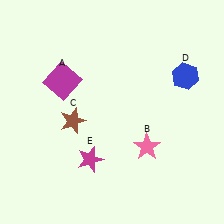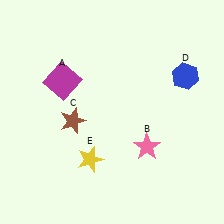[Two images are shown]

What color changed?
The star (E) changed from magenta in Image 1 to yellow in Image 2.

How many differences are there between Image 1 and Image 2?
There is 1 difference between the two images.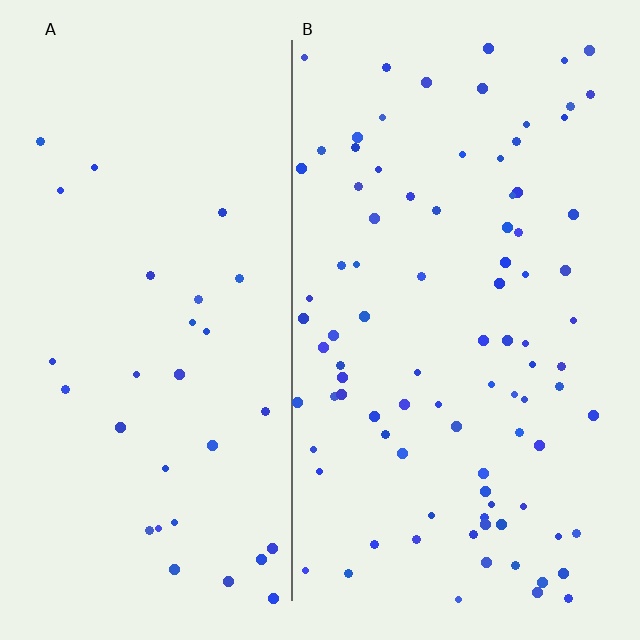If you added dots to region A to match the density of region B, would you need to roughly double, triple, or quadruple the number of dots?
Approximately triple.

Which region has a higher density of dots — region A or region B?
B (the right).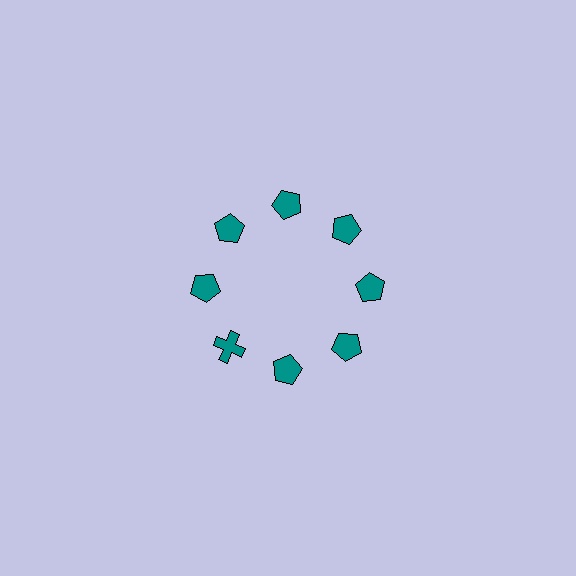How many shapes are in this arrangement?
There are 8 shapes arranged in a ring pattern.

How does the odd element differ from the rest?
It has a different shape: cross instead of pentagon.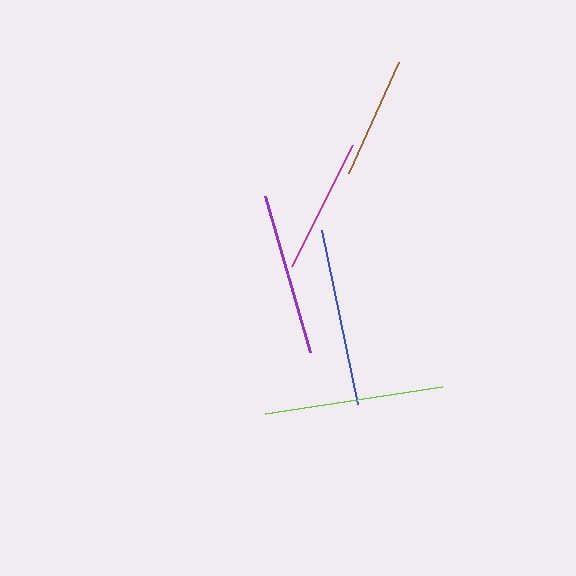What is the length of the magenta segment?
The magenta segment is approximately 135 pixels long.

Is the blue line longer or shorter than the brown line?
The blue line is longer than the brown line.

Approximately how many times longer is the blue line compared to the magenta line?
The blue line is approximately 1.3 times the length of the magenta line.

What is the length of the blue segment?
The blue segment is approximately 178 pixels long.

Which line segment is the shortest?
The brown line is the shortest at approximately 122 pixels.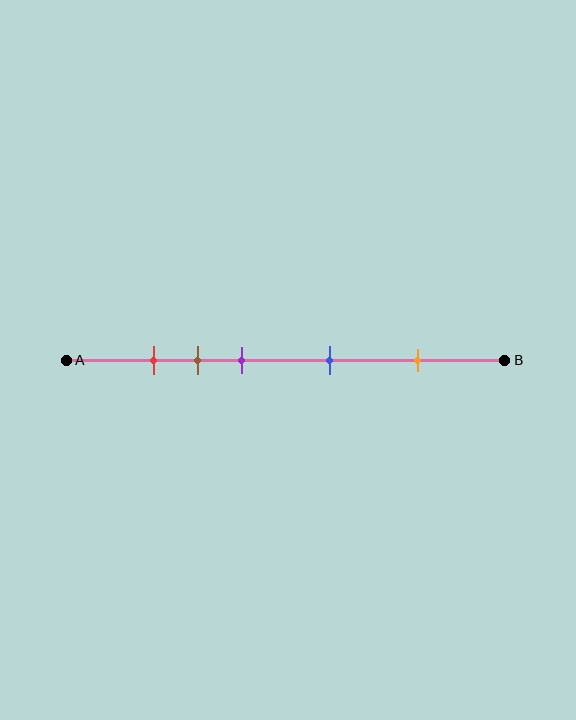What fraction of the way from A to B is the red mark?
The red mark is approximately 20% (0.2) of the way from A to B.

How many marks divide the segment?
There are 5 marks dividing the segment.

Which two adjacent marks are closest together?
The red and brown marks are the closest adjacent pair.